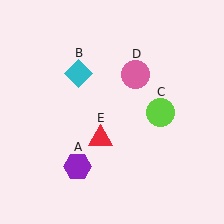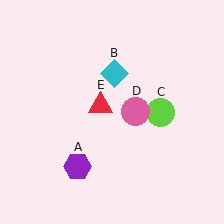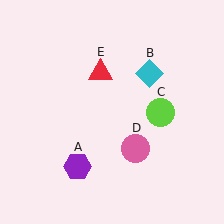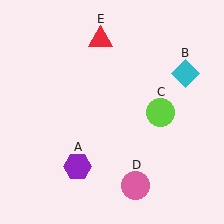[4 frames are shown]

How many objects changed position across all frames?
3 objects changed position: cyan diamond (object B), pink circle (object D), red triangle (object E).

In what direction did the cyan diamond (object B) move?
The cyan diamond (object B) moved right.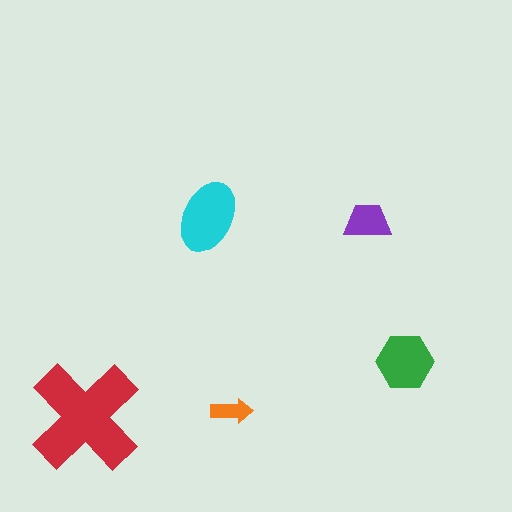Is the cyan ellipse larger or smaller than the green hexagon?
Larger.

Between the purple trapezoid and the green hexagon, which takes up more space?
The green hexagon.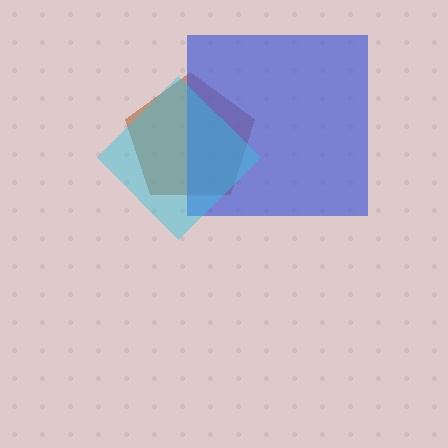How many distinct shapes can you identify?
There are 3 distinct shapes: a brown pentagon, a blue square, a cyan diamond.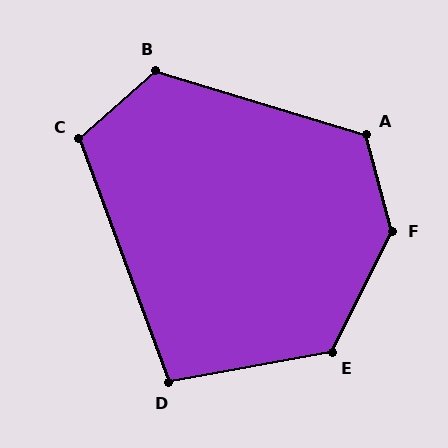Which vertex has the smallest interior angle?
D, at approximately 100 degrees.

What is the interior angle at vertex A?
Approximately 122 degrees (obtuse).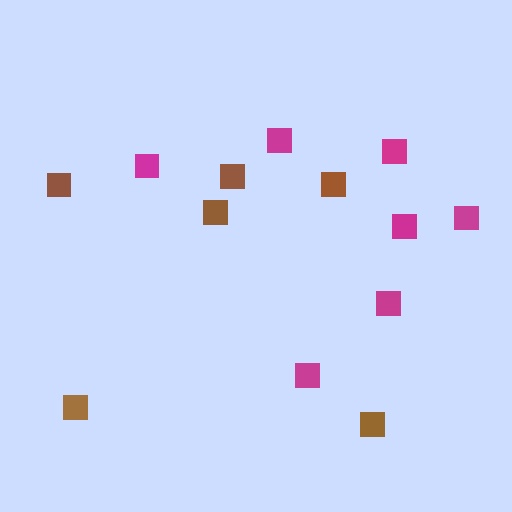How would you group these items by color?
There are 2 groups: one group of brown squares (6) and one group of magenta squares (7).